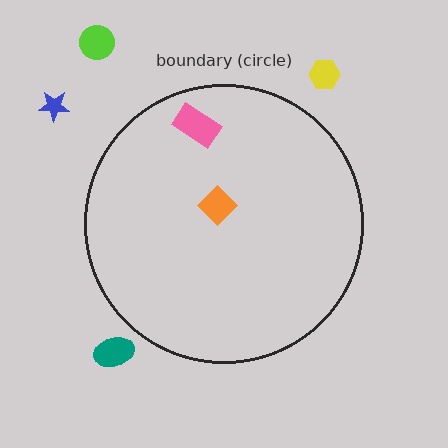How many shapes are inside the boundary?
2 inside, 4 outside.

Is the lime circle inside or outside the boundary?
Outside.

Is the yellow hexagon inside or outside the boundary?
Outside.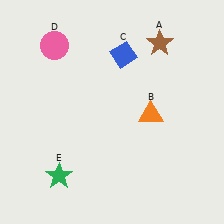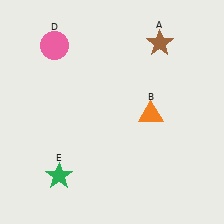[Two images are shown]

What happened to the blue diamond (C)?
The blue diamond (C) was removed in Image 2. It was in the top-right area of Image 1.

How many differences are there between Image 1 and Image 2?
There is 1 difference between the two images.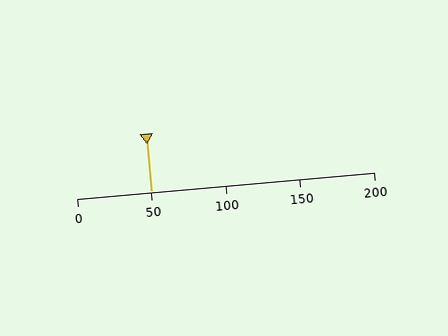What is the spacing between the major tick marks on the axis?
The major ticks are spaced 50 apart.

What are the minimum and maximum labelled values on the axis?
The axis runs from 0 to 200.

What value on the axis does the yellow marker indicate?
The marker indicates approximately 50.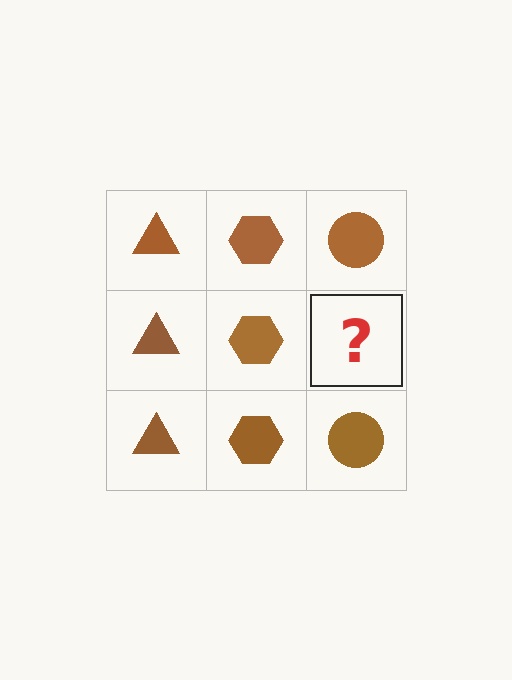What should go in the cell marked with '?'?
The missing cell should contain a brown circle.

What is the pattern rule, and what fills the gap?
The rule is that each column has a consistent shape. The gap should be filled with a brown circle.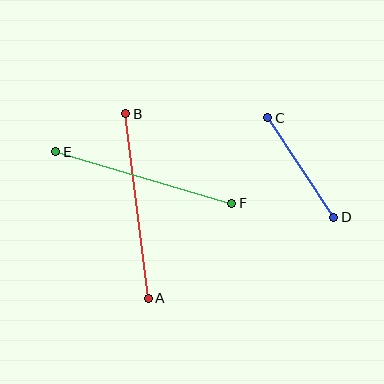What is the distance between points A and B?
The distance is approximately 186 pixels.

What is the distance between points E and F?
The distance is approximately 183 pixels.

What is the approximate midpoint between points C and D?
The midpoint is at approximately (301, 167) pixels.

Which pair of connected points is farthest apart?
Points A and B are farthest apart.